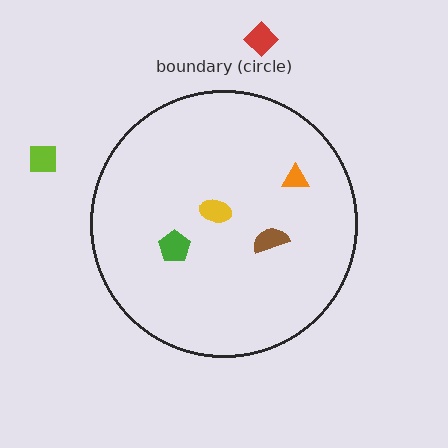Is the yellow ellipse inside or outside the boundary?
Inside.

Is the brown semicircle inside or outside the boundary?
Inside.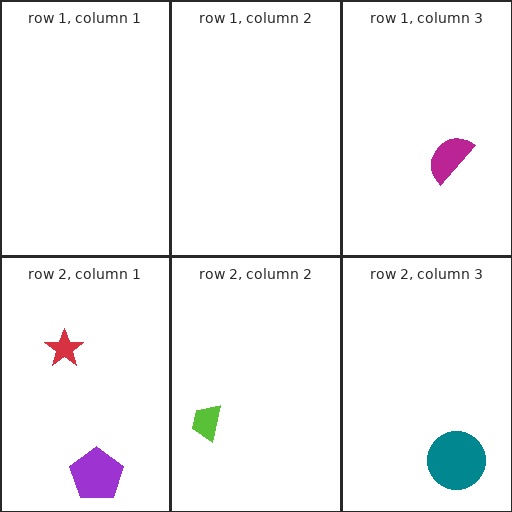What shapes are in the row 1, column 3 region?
The magenta semicircle.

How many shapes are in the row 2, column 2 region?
1.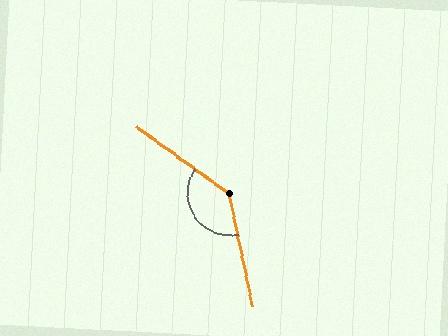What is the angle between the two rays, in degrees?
Approximately 137 degrees.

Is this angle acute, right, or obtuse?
It is obtuse.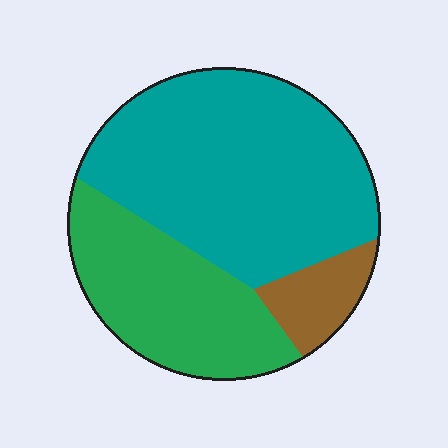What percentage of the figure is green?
Green covers roughly 30% of the figure.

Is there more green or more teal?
Teal.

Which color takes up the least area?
Brown, at roughly 10%.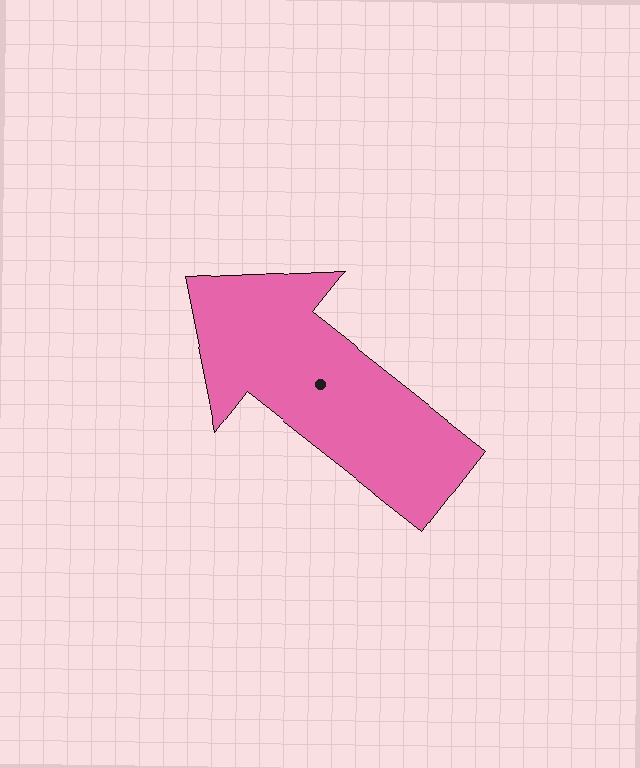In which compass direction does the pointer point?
Northwest.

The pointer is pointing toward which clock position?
Roughly 10 o'clock.